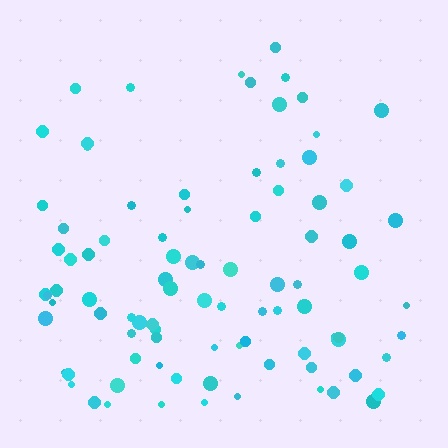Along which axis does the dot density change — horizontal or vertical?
Vertical.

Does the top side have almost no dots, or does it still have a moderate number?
Still a moderate number, just noticeably fewer than the bottom.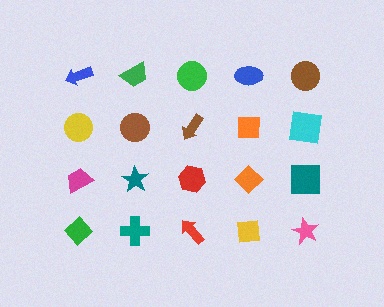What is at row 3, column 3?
A red hexagon.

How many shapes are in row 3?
5 shapes.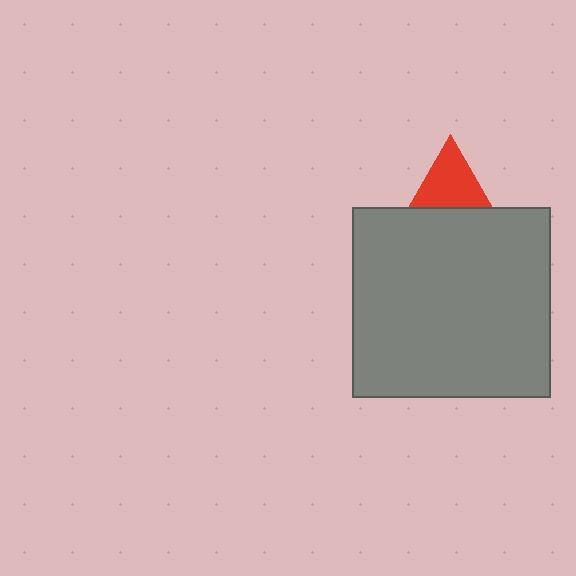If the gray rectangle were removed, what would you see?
You would see the complete red triangle.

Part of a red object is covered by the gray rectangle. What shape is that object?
It is a triangle.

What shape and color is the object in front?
The object in front is a gray rectangle.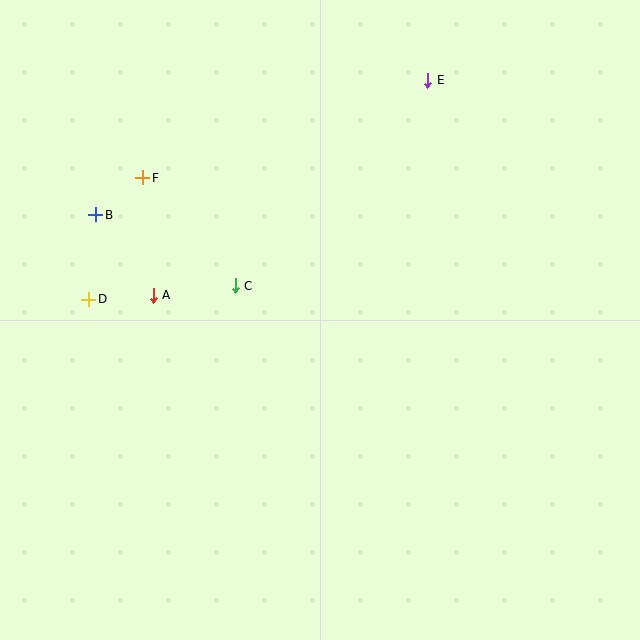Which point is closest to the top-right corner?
Point E is closest to the top-right corner.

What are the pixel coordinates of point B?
Point B is at (96, 215).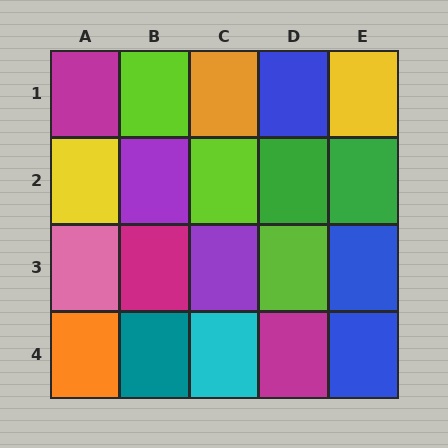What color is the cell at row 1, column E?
Yellow.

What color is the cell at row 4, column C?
Cyan.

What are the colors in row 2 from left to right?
Yellow, purple, lime, green, green.